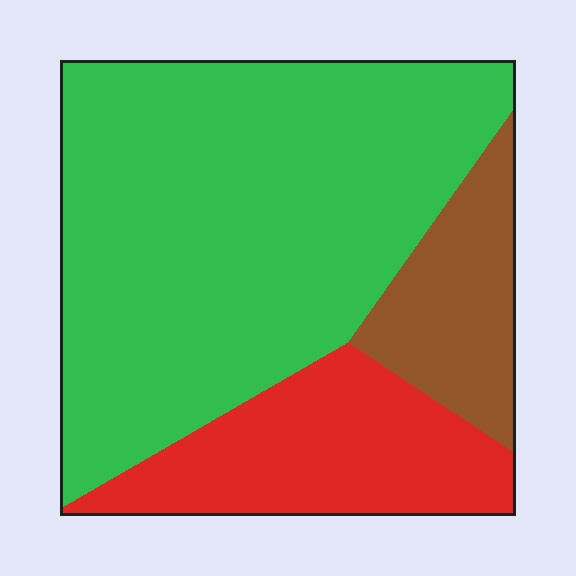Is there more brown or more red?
Red.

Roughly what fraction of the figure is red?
Red covers 22% of the figure.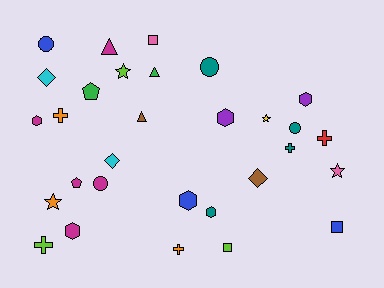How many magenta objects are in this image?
There are 5 magenta objects.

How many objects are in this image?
There are 30 objects.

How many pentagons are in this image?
There are 2 pentagons.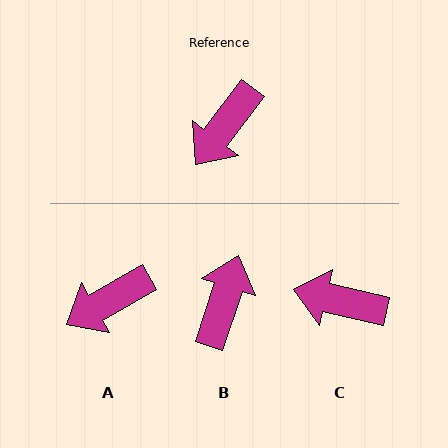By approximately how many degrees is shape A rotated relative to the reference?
Approximately 24 degrees clockwise.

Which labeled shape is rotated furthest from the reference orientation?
B, about 161 degrees away.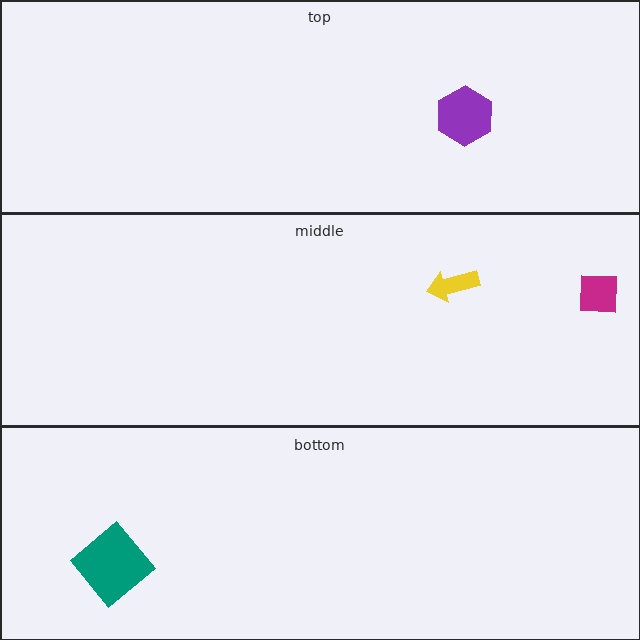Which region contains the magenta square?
The middle region.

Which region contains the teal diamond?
The bottom region.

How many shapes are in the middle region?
2.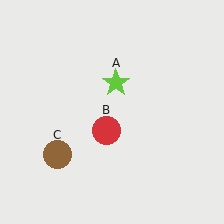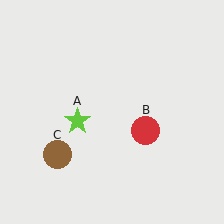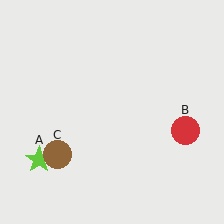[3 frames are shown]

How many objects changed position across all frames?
2 objects changed position: lime star (object A), red circle (object B).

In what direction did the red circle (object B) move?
The red circle (object B) moved right.